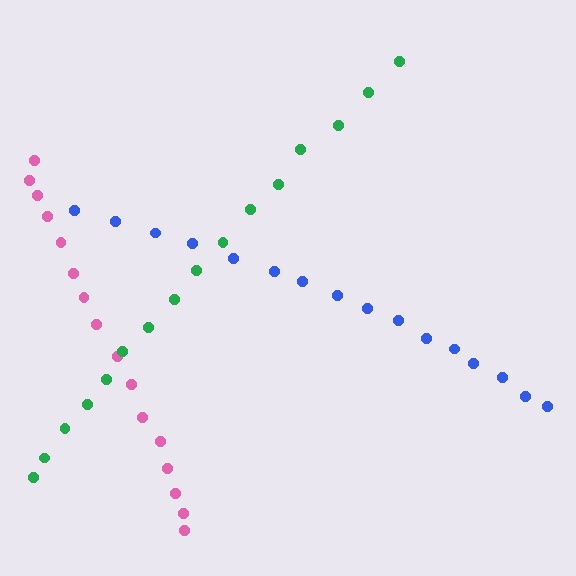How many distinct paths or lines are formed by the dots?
There are 3 distinct paths.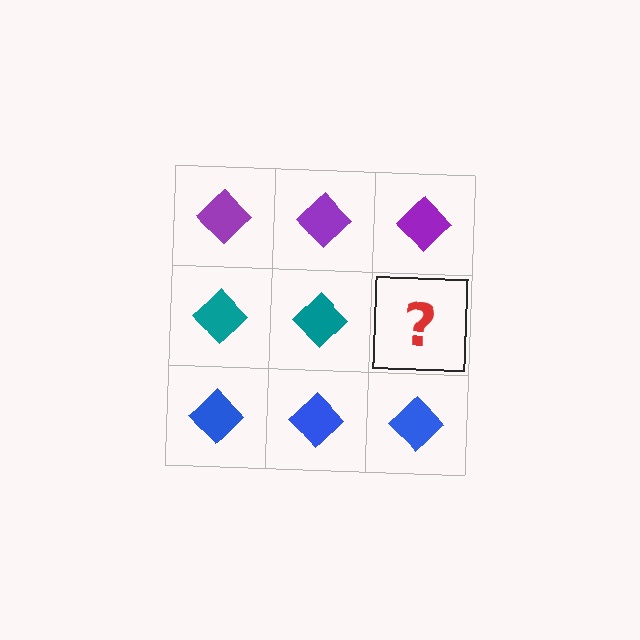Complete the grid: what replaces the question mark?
The question mark should be replaced with a teal diamond.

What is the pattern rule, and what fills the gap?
The rule is that each row has a consistent color. The gap should be filled with a teal diamond.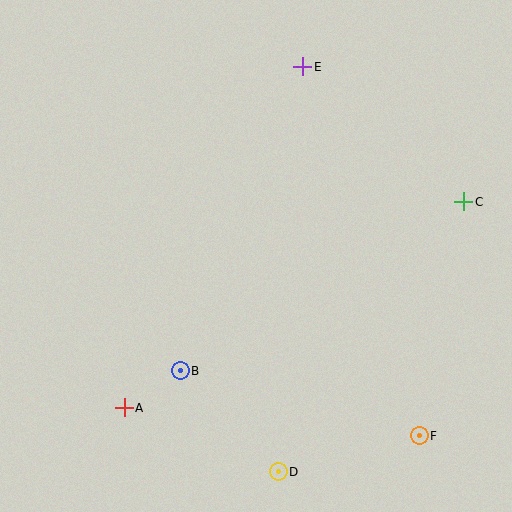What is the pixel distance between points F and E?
The distance between F and E is 387 pixels.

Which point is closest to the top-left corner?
Point E is closest to the top-left corner.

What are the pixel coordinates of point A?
Point A is at (124, 408).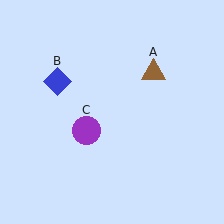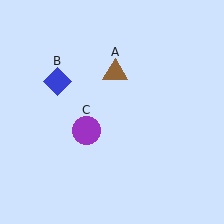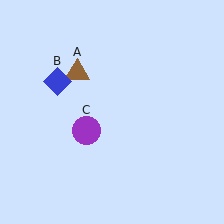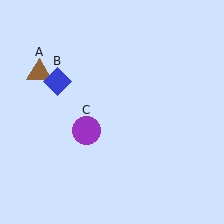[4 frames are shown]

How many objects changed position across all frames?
1 object changed position: brown triangle (object A).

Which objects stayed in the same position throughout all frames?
Blue diamond (object B) and purple circle (object C) remained stationary.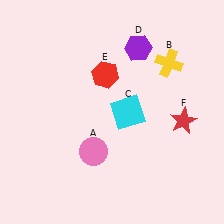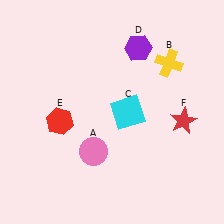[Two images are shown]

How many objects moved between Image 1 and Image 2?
1 object moved between the two images.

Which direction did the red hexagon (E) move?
The red hexagon (E) moved down.